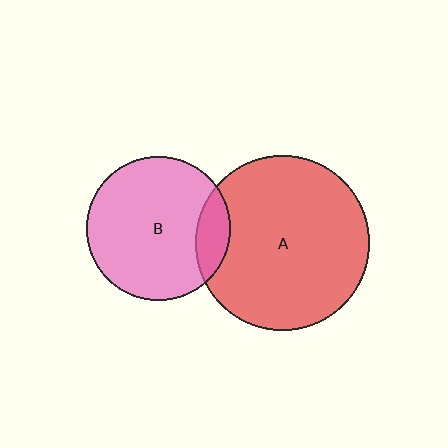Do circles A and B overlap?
Yes.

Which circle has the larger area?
Circle A (red).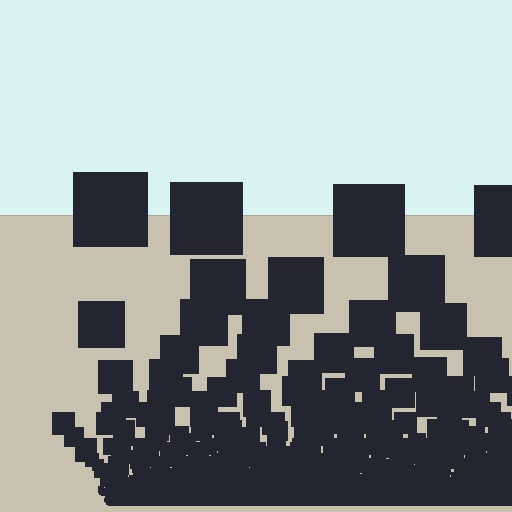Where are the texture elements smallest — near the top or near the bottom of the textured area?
Near the bottom.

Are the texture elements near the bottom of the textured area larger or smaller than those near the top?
Smaller. The gradient is inverted — elements near the bottom are smaller and denser.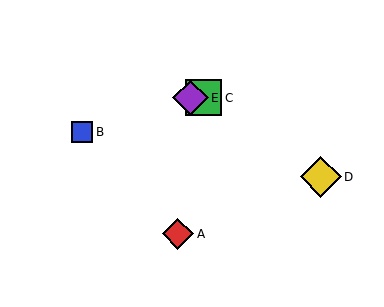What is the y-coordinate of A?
Object A is at y≈234.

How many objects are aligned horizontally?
2 objects (C, E) are aligned horizontally.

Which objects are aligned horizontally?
Objects C, E are aligned horizontally.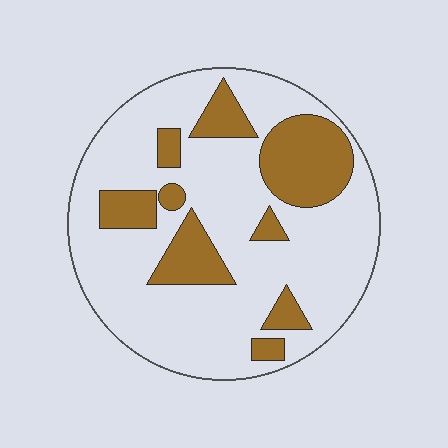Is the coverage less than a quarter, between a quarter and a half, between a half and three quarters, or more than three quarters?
Between a quarter and a half.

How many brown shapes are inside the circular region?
9.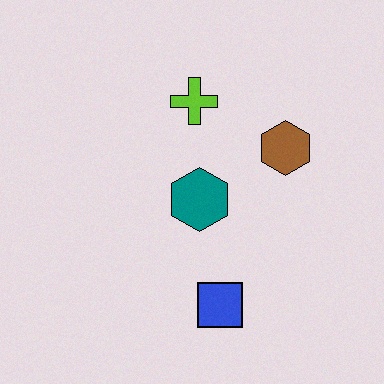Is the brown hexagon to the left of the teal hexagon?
No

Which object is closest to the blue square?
The teal hexagon is closest to the blue square.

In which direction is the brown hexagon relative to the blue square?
The brown hexagon is above the blue square.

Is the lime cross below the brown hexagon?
No